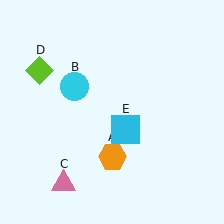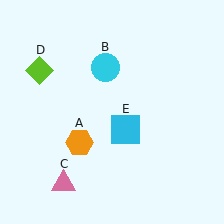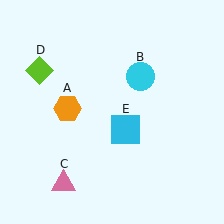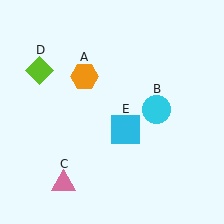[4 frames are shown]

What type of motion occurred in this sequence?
The orange hexagon (object A), cyan circle (object B) rotated clockwise around the center of the scene.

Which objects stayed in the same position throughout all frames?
Pink triangle (object C) and lime diamond (object D) and cyan square (object E) remained stationary.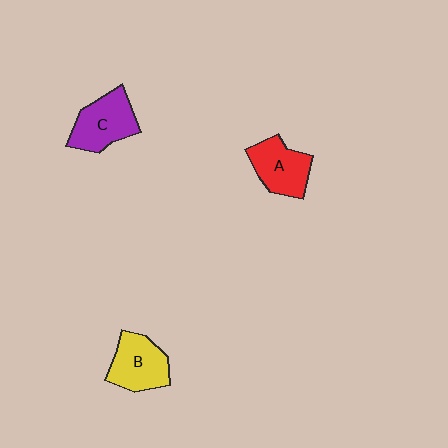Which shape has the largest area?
Shape C (purple).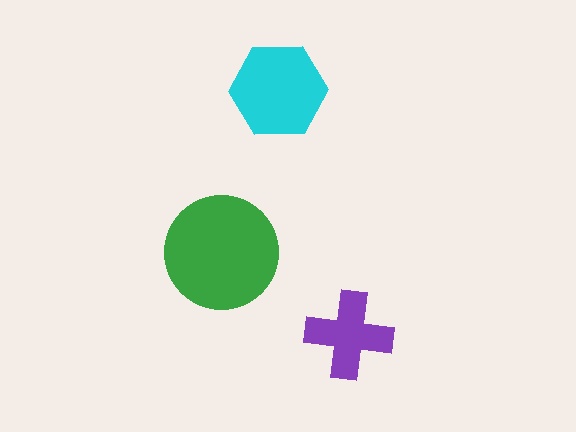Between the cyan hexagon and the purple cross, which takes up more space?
The cyan hexagon.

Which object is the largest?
The green circle.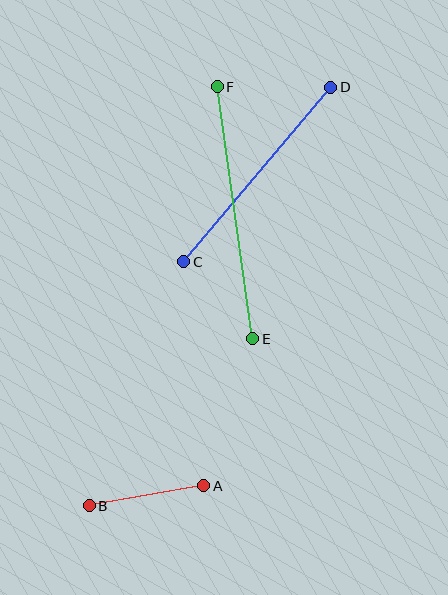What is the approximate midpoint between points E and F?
The midpoint is at approximately (235, 213) pixels.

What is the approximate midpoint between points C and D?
The midpoint is at approximately (257, 174) pixels.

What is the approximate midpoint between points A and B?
The midpoint is at approximately (146, 496) pixels.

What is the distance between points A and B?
The distance is approximately 116 pixels.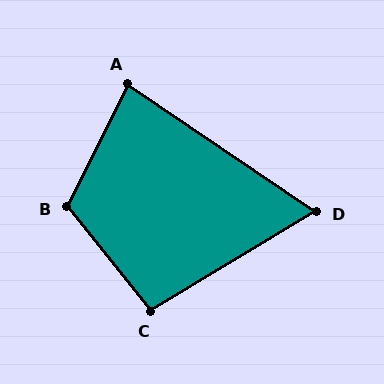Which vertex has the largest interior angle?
B, at approximately 115 degrees.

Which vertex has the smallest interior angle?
D, at approximately 65 degrees.